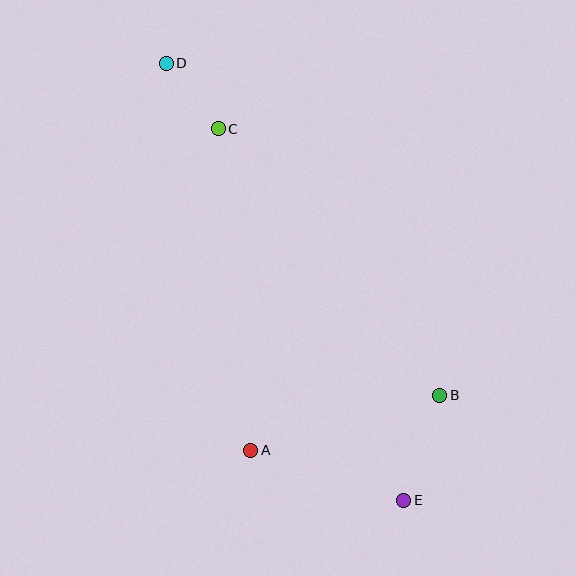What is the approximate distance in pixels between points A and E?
The distance between A and E is approximately 161 pixels.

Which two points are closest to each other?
Points C and D are closest to each other.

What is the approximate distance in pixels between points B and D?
The distance between B and D is approximately 430 pixels.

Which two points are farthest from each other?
Points D and E are farthest from each other.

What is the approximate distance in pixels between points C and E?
The distance between C and E is approximately 415 pixels.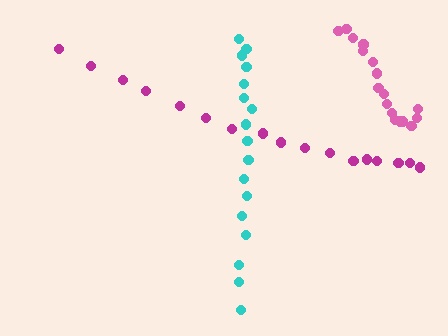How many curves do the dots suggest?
There are 3 distinct paths.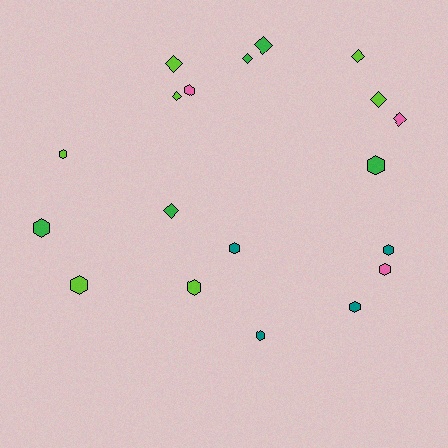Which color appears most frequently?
Lime, with 7 objects.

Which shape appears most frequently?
Hexagon, with 11 objects.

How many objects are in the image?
There are 19 objects.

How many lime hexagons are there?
There are 3 lime hexagons.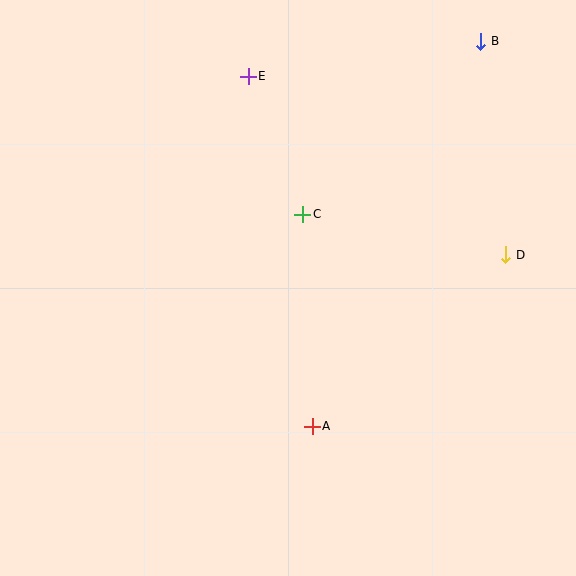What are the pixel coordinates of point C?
Point C is at (303, 214).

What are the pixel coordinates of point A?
Point A is at (312, 426).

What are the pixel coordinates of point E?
Point E is at (248, 76).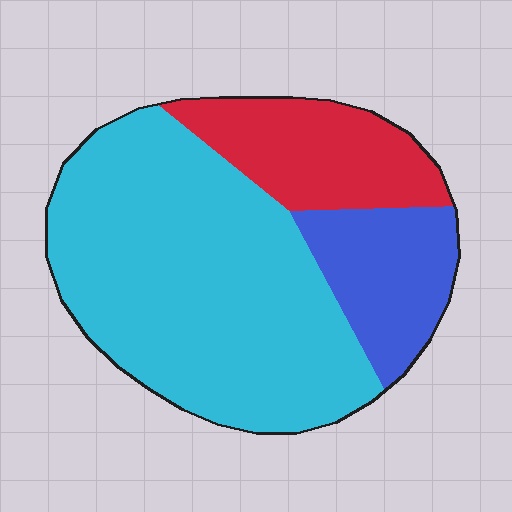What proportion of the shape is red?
Red takes up between a sixth and a third of the shape.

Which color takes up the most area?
Cyan, at roughly 65%.